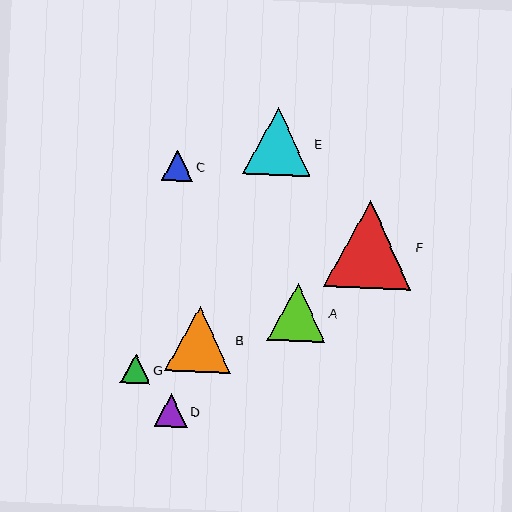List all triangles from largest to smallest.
From largest to smallest: F, E, B, A, D, C, G.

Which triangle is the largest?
Triangle F is the largest with a size of approximately 87 pixels.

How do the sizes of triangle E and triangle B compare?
Triangle E and triangle B are approximately the same size.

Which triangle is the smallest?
Triangle G is the smallest with a size of approximately 29 pixels.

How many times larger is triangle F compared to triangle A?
Triangle F is approximately 1.5 times the size of triangle A.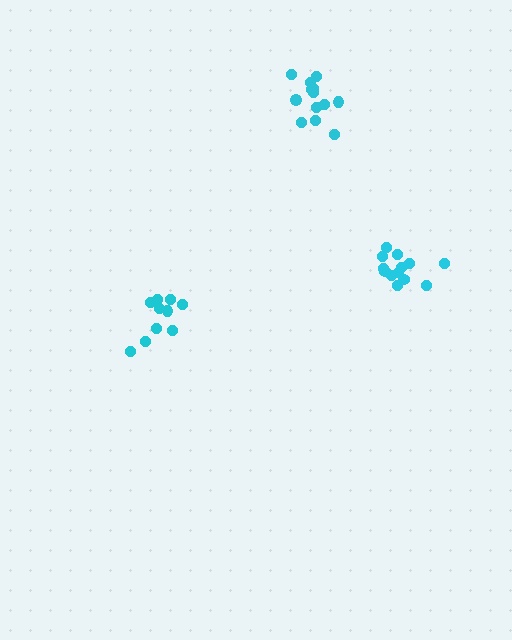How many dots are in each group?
Group 1: 13 dots, Group 2: 13 dots, Group 3: 10 dots (36 total).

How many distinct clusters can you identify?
There are 3 distinct clusters.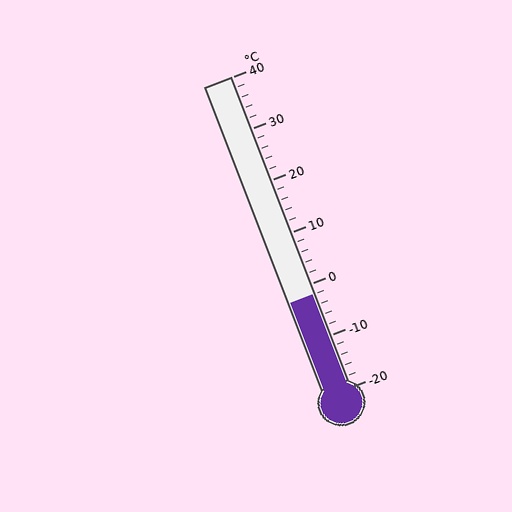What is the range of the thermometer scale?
The thermometer scale ranges from -20°C to 40°C.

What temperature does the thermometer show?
The thermometer shows approximately -2°C.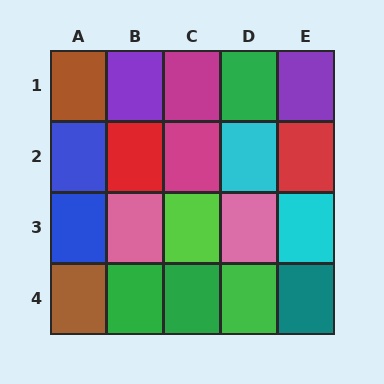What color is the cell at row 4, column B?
Green.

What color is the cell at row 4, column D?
Green.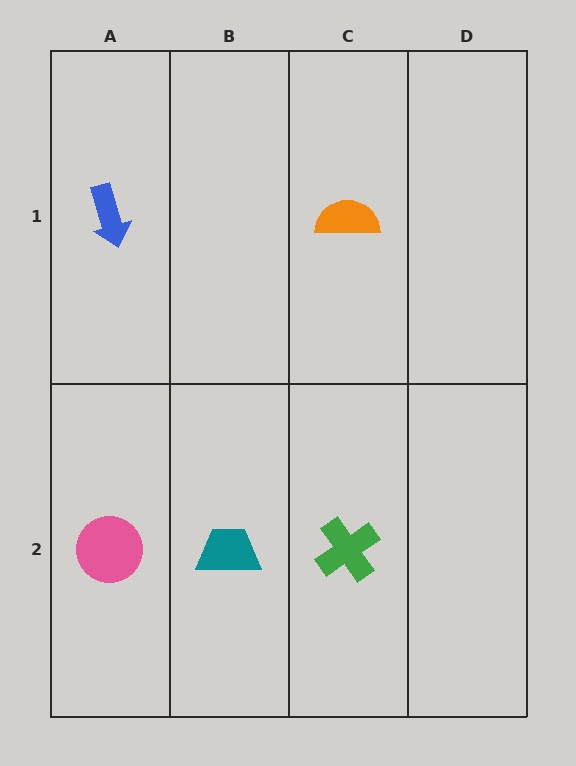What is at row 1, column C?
An orange semicircle.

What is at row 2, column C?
A green cross.